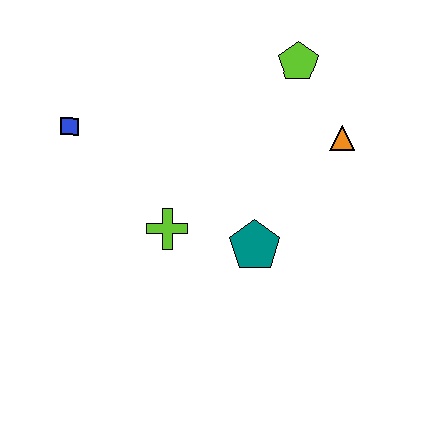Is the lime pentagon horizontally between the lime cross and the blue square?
No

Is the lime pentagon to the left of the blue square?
No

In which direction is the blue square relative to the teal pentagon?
The blue square is to the left of the teal pentagon.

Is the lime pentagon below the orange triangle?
No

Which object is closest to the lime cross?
The teal pentagon is closest to the lime cross.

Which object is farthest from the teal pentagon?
The blue square is farthest from the teal pentagon.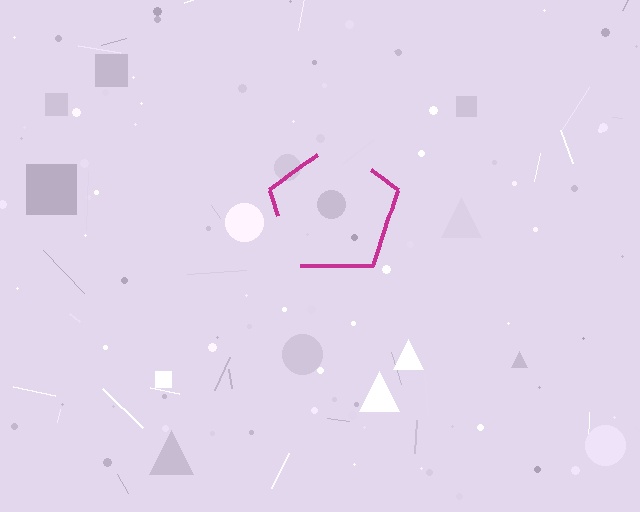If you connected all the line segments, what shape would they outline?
They would outline a pentagon.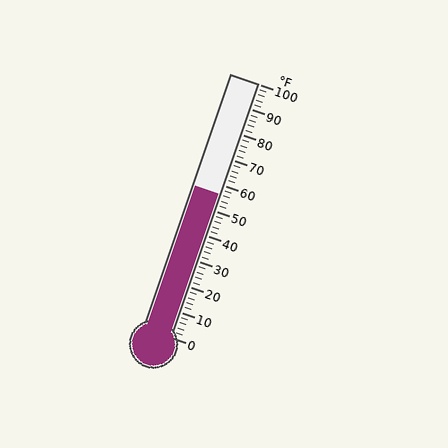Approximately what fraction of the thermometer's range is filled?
The thermometer is filled to approximately 55% of its range.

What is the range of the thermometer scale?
The thermometer scale ranges from 0°F to 100°F.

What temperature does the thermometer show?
The thermometer shows approximately 56°F.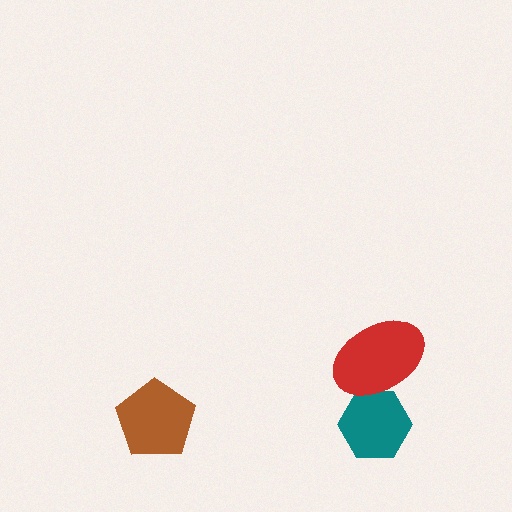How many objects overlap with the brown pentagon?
0 objects overlap with the brown pentagon.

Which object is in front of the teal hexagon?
The red ellipse is in front of the teal hexagon.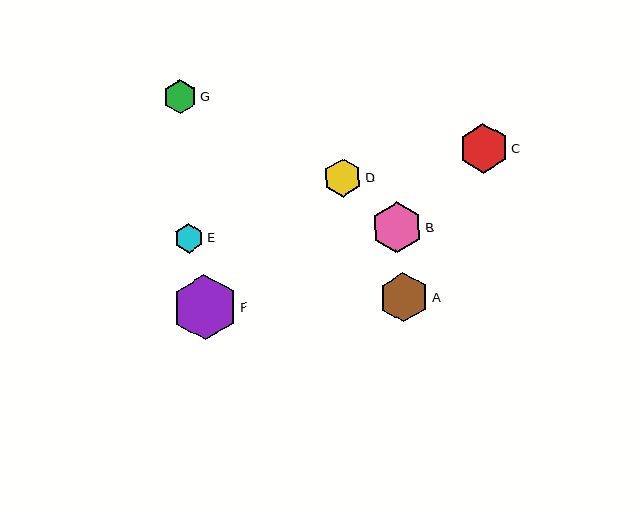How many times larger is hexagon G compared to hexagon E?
Hexagon G is approximately 1.2 times the size of hexagon E.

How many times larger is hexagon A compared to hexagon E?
Hexagon A is approximately 1.7 times the size of hexagon E.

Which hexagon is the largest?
Hexagon F is the largest with a size of approximately 65 pixels.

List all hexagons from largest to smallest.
From largest to smallest: F, B, C, A, D, G, E.